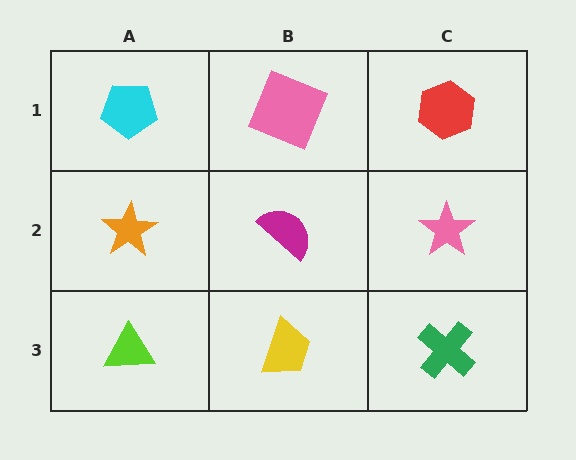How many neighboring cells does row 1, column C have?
2.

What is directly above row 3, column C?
A pink star.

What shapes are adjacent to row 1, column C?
A pink star (row 2, column C), a pink square (row 1, column B).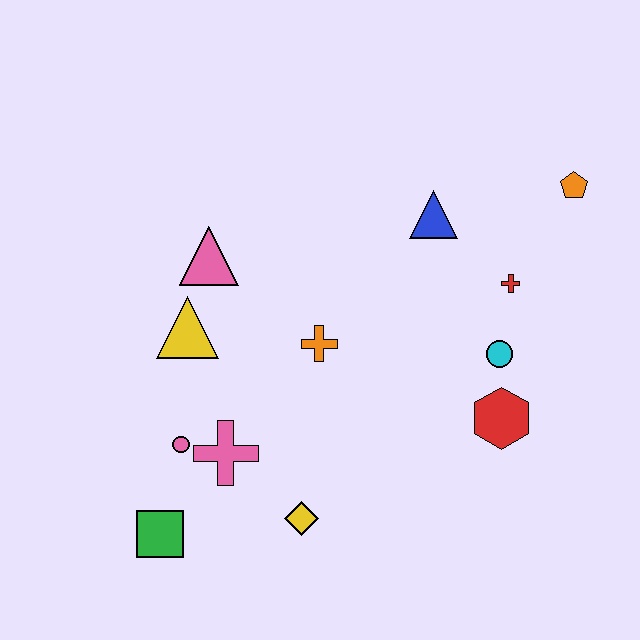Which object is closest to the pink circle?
The pink cross is closest to the pink circle.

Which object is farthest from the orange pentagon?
The green square is farthest from the orange pentagon.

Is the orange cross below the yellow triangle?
Yes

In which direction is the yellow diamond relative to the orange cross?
The yellow diamond is below the orange cross.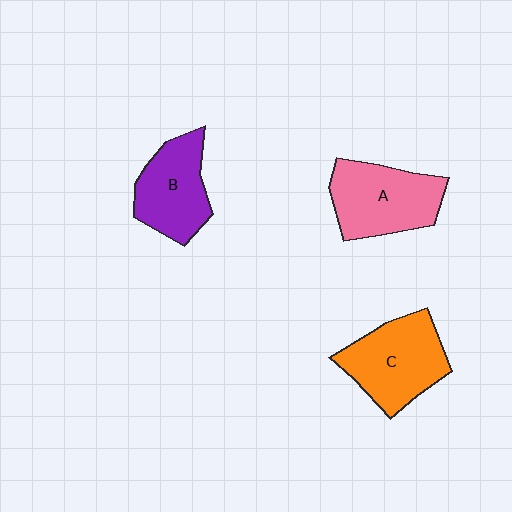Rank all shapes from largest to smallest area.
From largest to smallest: C (orange), A (pink), B (purple).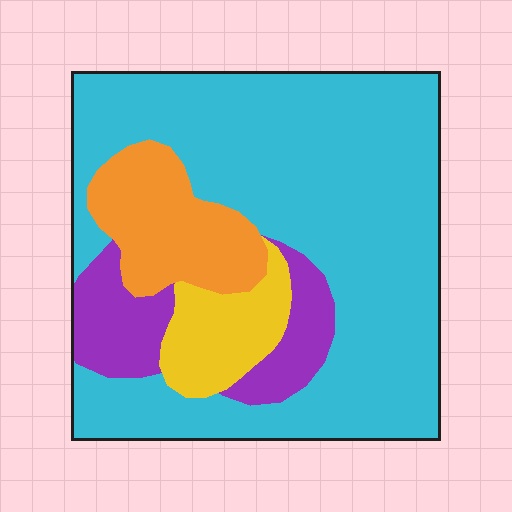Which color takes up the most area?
Cyan, at roughly 65%.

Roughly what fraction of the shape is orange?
Orange covers 13% of the shape.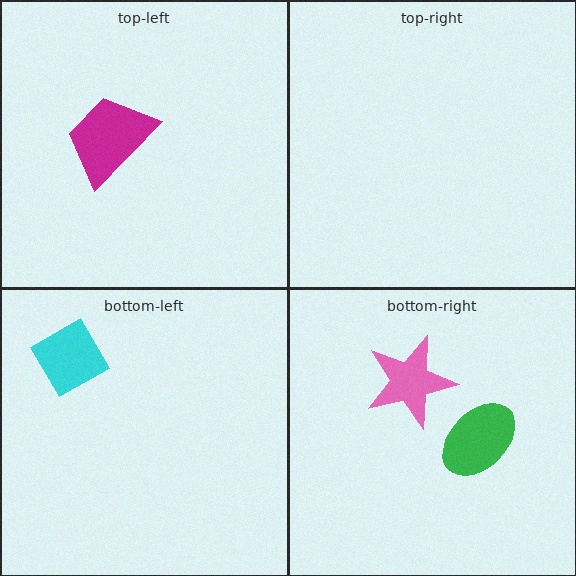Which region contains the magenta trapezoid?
The top-left region.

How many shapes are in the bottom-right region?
2.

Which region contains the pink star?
The bottom-right region.